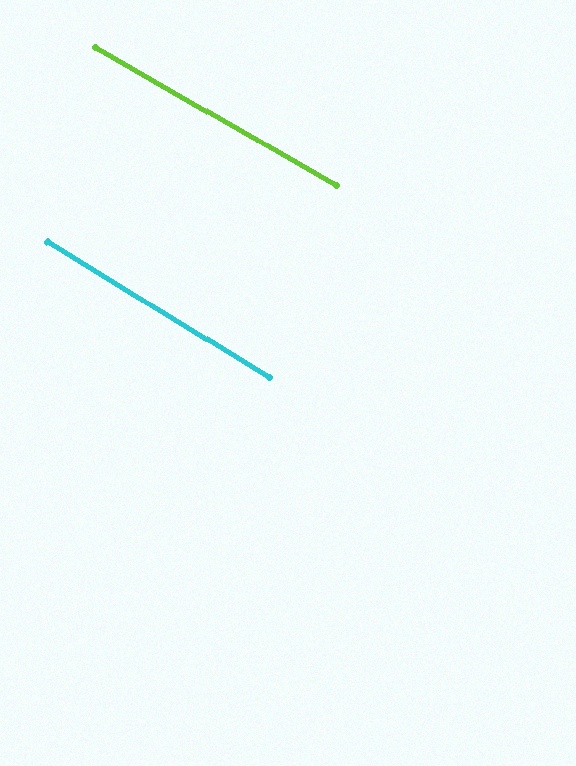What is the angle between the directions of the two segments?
Approximately 2 degrees.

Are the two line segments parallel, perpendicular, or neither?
Parallel — their directions differ by only 1.7°.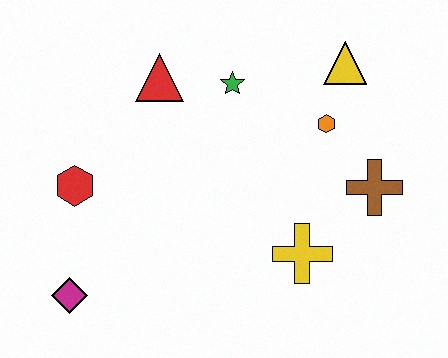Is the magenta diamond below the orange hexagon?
Yes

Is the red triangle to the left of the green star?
Yes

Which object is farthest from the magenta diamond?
The yellow triangle is farthest from the magenta diamond.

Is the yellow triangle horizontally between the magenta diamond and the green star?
No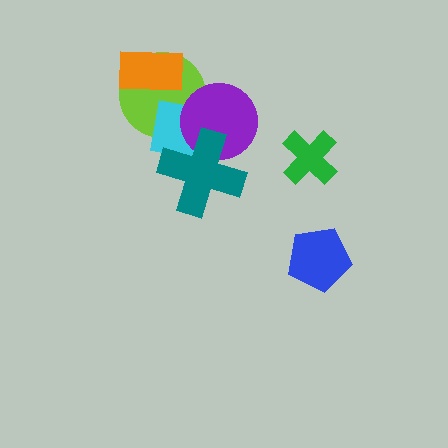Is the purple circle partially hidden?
Yes, it is partially covered by another shape.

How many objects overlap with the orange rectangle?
1 object overlaps with the orange rectangle.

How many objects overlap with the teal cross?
2 objects overlap with the teal cross.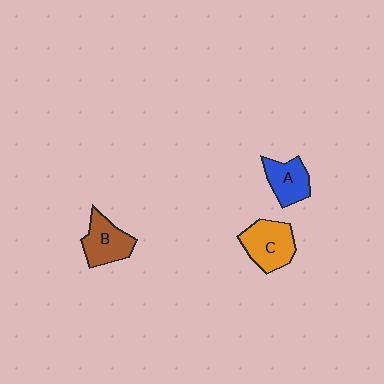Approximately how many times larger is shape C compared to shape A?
Approximately 1.3 times.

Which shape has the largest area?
Shape C (orange).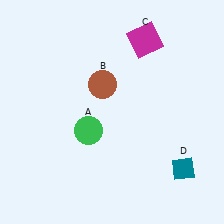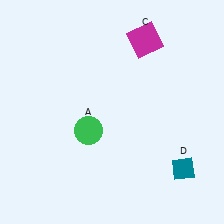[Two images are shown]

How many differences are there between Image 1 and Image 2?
There is 1 difference between the two images.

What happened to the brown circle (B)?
The brown circle (B) was removed in Image 2. It was in the top-left area of Image 1.